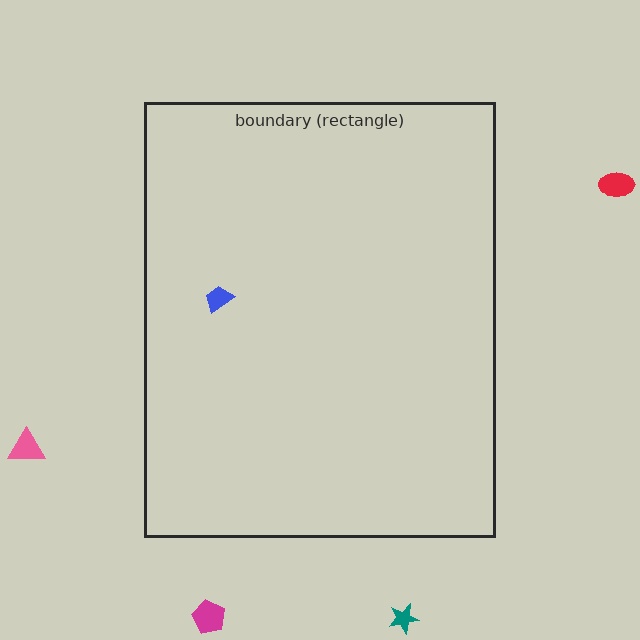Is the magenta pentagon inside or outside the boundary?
Outside.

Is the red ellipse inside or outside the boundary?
Outside.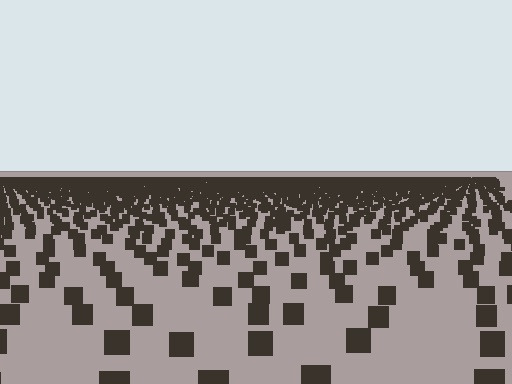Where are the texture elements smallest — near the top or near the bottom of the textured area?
Near the top.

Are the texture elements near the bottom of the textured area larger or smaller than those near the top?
Larger. Near the bottom, elements are closer to the viewer and appear at a bigger on-screen size.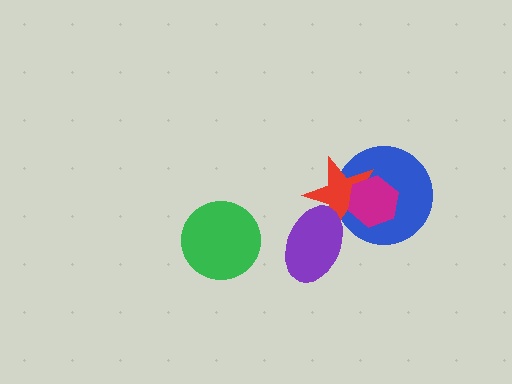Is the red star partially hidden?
Yes, it is partially covered by another shape.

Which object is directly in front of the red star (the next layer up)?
The magenta hexagon is directly in front of the red star.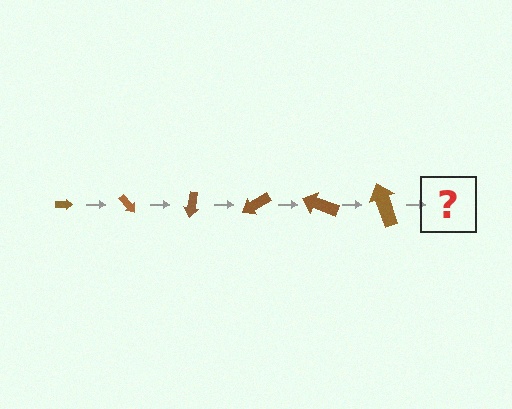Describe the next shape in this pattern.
It should be an arrow, larger than the previous one and rotated 300 degrees from the start.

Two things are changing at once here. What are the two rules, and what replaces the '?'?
The two rules are that the arrow grows larger each step and it rotates 50 degrees each step. The '?' should be an arrow, larger than the previous one and rotated 300 degrees from the start.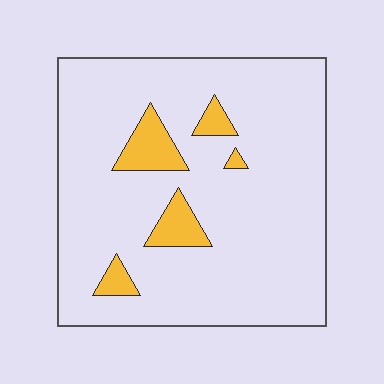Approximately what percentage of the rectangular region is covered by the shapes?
Approximately 10%.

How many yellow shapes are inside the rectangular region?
5.